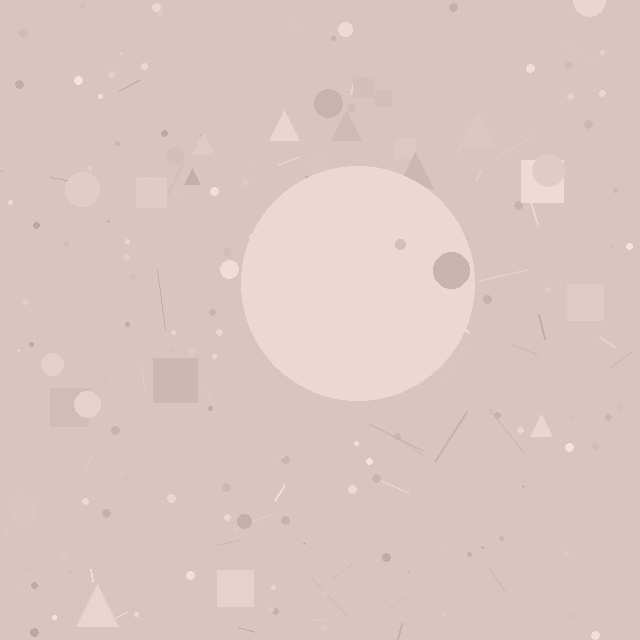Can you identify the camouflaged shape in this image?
The camouflaged shape is a circle.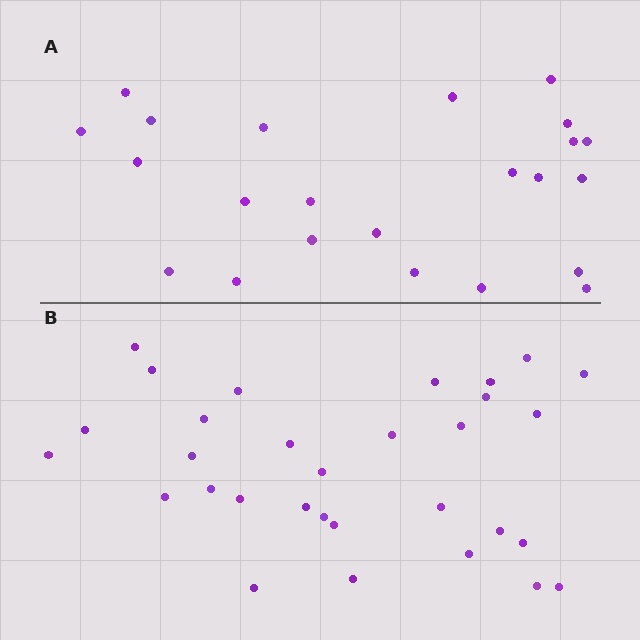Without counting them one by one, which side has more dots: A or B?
Region B (the bottom region) has more dots.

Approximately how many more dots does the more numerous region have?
Region B has roughly 8 or so more dots than region A.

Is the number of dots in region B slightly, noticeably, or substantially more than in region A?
Region B has noticeably more, but not dramatically so. The ratio is roughly 1.3 to 1.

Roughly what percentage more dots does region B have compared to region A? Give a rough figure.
About 35% more.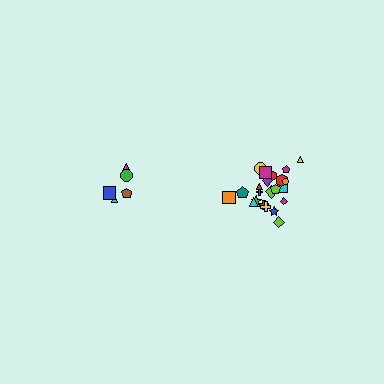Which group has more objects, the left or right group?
The right group.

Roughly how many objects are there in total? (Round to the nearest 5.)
Roughly 25 objects in total.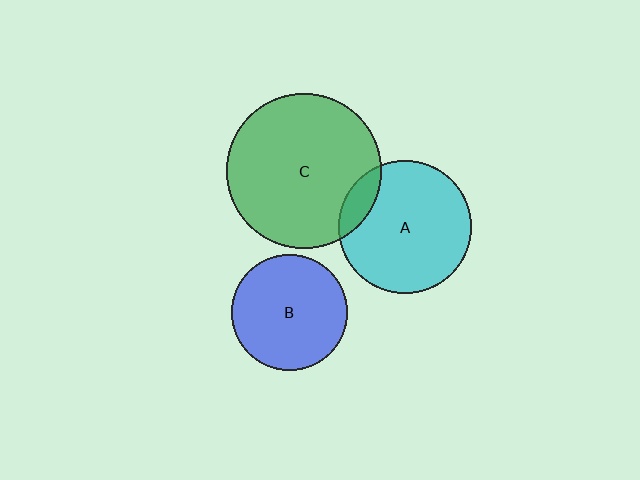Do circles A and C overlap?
Yes.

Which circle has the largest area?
Circle C (green).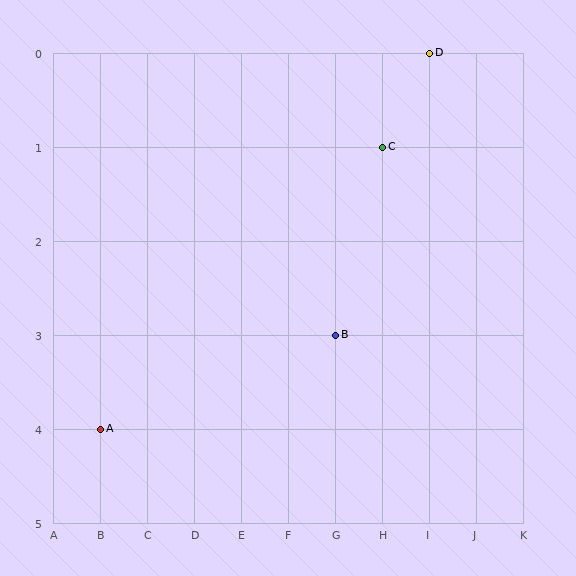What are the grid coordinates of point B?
Point B is at grid coordinates (G, 3).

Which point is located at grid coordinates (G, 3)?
Point B is at (G, 3).